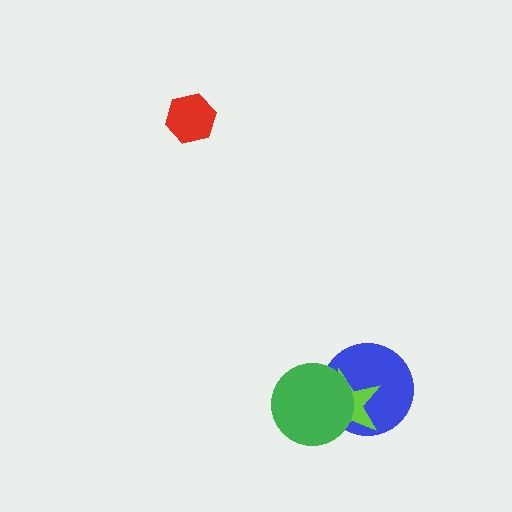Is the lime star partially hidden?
Yes, it is partially covered by another shape.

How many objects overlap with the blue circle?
2 objects overlap with the blue circle.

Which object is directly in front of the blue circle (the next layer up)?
The lime star is directly in front of the blue circle.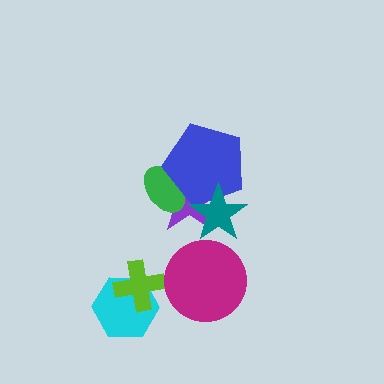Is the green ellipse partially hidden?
Yes, it is partially covered by another shape.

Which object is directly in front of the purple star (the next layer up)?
The green ellipse is directly in front of the purple star.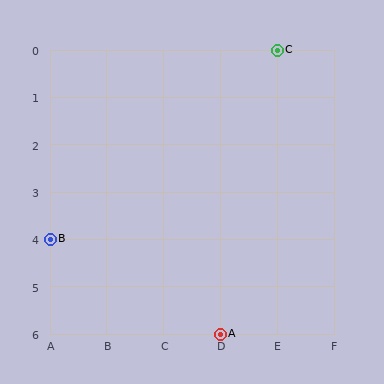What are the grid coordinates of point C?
Point C is at grid coordinates (E, 0).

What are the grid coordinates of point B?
Point B is at grid coordinates (A, 4).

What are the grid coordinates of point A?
Point A is at grid coordinates (D, 6).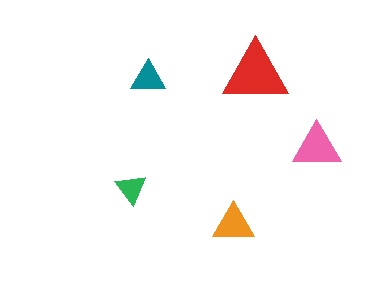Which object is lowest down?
The orange triangle is bottommost.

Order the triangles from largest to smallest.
the red one, the pink one, the orange one, the teal one, the green one.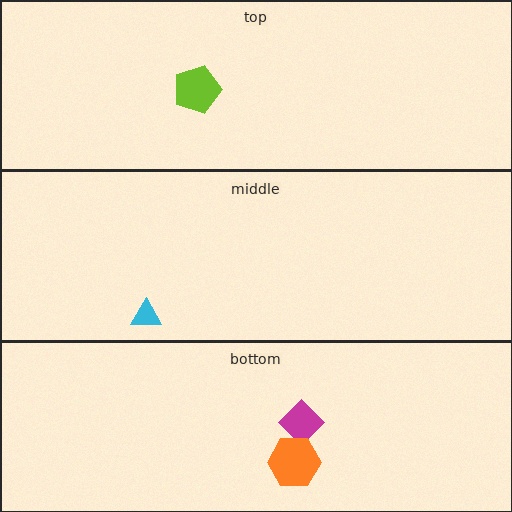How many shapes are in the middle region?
1.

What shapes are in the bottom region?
The magenta diamond, the orange hexagon.